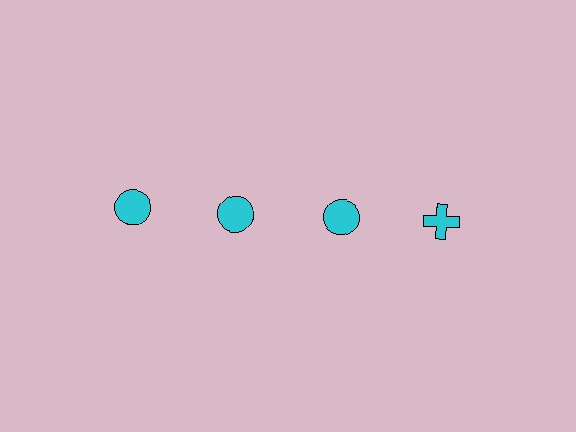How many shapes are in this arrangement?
There are 4 shapes arranged in a grid pattern.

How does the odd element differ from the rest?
It has a different shape: cross instead of circle.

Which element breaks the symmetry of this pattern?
The cyan cross in the top row, second from right column breaks the symmetry. All other shapes are cyan circles.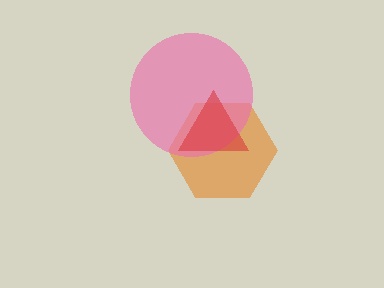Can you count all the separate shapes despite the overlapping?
Yes, there are 3 separate shapes.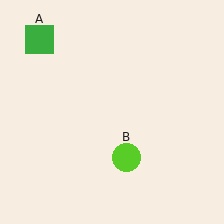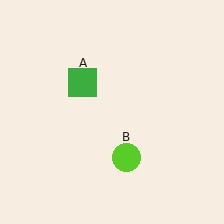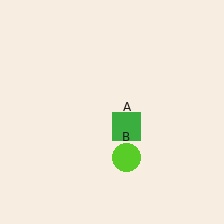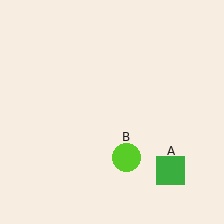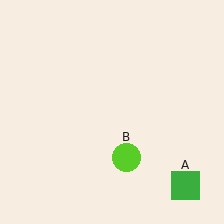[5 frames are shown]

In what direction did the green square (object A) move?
The green square (object A) moved down and to the right.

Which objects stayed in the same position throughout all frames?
Lime circle (object B) remained stationary.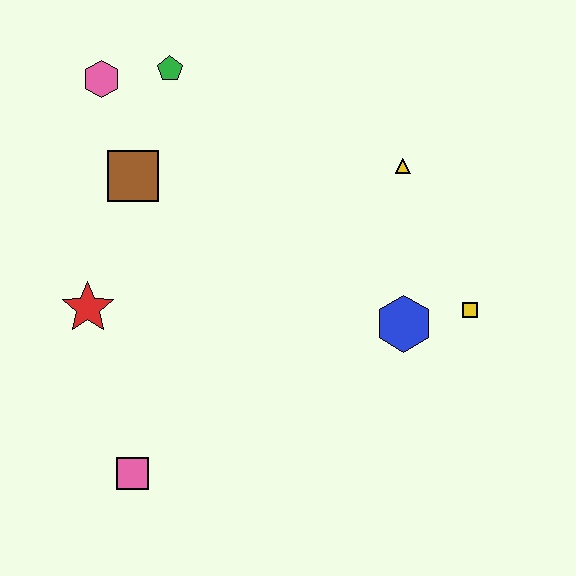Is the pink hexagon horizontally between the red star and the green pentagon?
Yes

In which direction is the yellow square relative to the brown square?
The yellow square is to the right of the brown square.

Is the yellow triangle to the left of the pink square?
No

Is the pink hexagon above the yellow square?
Yes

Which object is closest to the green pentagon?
The pink hexagon is closest to the green pentagon.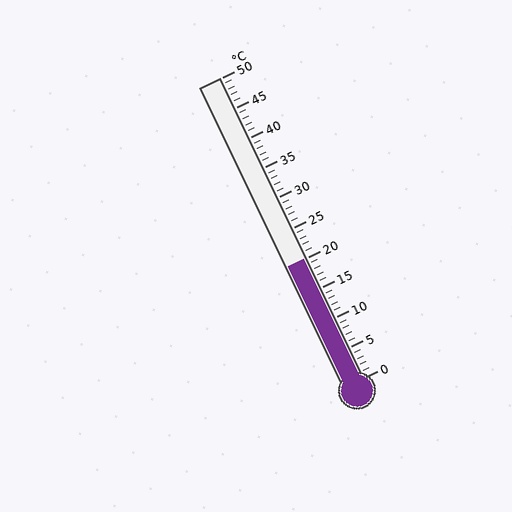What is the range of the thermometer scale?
The thermometer scale ranges from 0°C to 50°C.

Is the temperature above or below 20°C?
The temperature is at 20°C.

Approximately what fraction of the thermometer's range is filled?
The thermometer is filled to approximately 40% of its range.